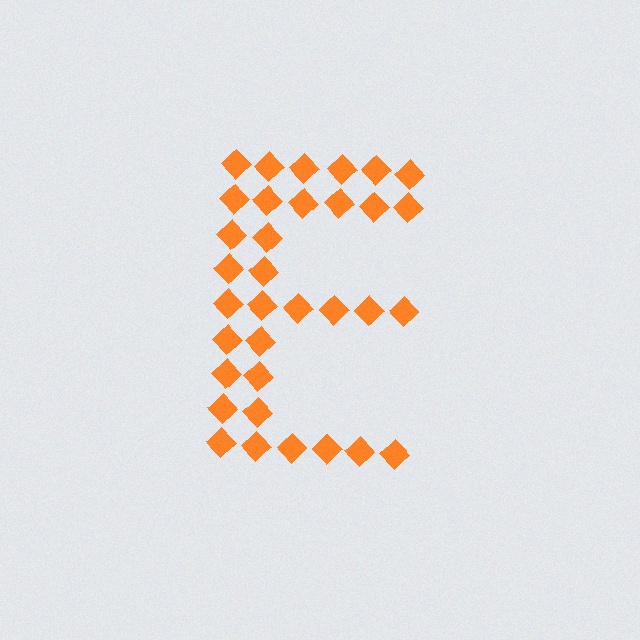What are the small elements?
The small elements are diamonds.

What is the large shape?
The large shape is the letter E.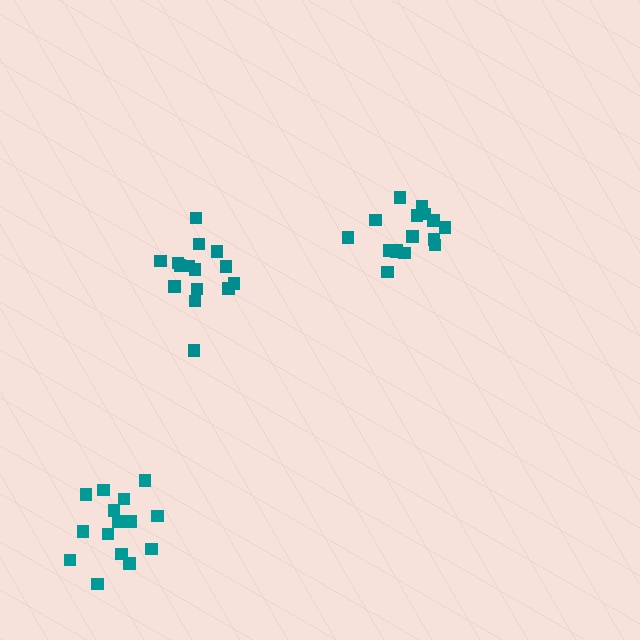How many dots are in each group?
Group 1: 16 dots, Group 2: 15 dots, Group 3: 15 dots (46 total).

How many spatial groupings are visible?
There are 3 spatial groupings.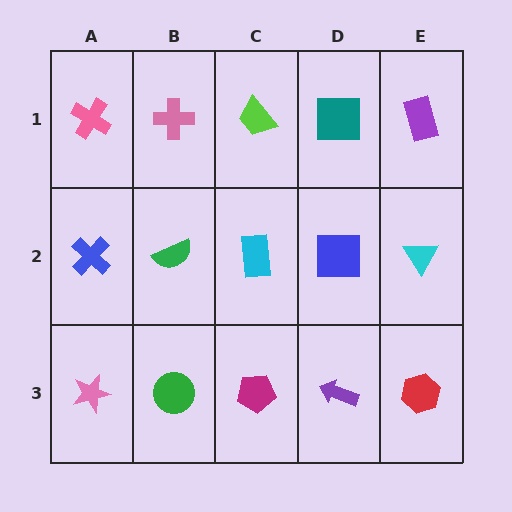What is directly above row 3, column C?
A cyan rectangle.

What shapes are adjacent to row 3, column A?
A blue cross (row 2, column A), a green circle (row 3, column B).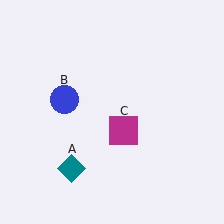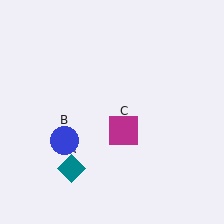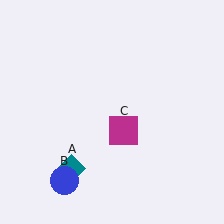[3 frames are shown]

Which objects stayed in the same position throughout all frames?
Teal diamond (object A) and magenta square (object C) remained stationary.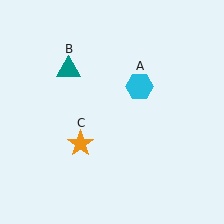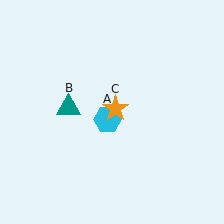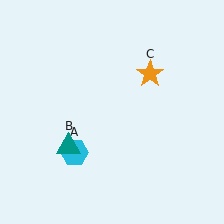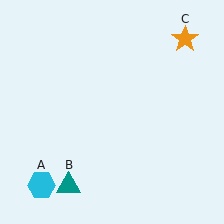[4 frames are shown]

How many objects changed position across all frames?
3 objects changed position: cyan hexagon (object A), teal triangle (object B), orange star (object C).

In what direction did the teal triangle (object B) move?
The teal triangle (object B) moved down.